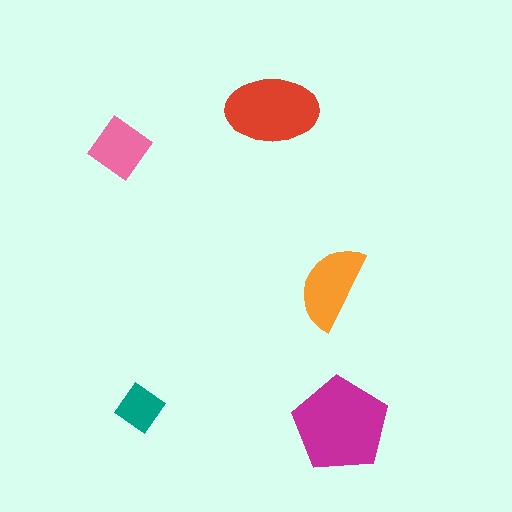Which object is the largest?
The magenta pentagon.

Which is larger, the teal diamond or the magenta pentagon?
The magenta pentagon.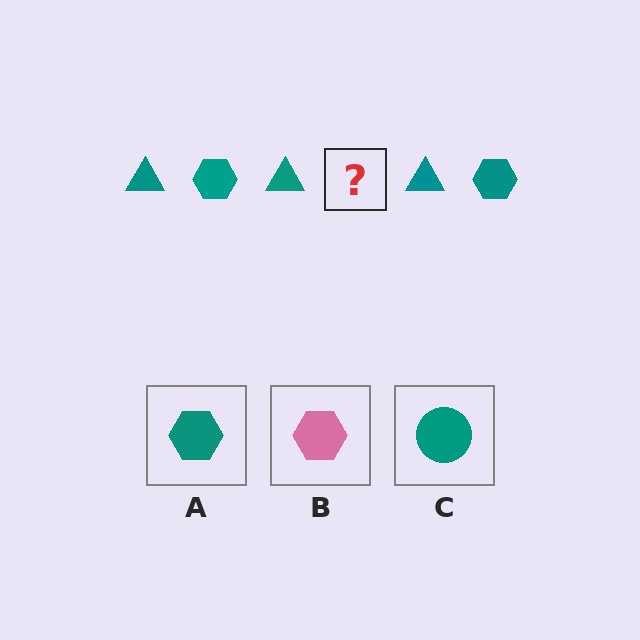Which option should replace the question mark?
Option A.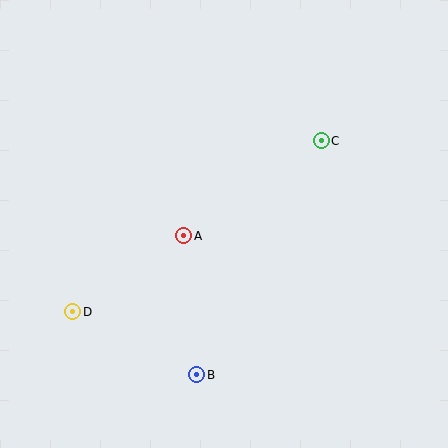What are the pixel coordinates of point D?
Point D is at (73, 312).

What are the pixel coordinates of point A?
Point A is at (184, 236).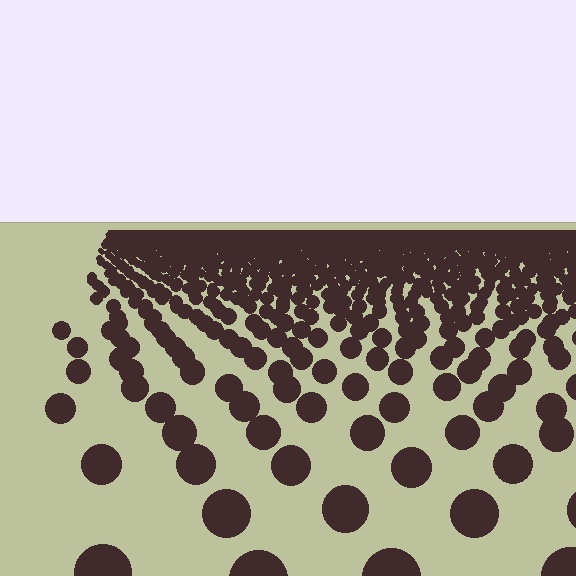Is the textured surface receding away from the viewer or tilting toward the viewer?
The surface is receding away from the viewer. Texture elements get smaller and denser toward the top.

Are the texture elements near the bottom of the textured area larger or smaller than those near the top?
Larger. Near the bottom, elements are closer to the viewer and appear at a bigger on-screen size.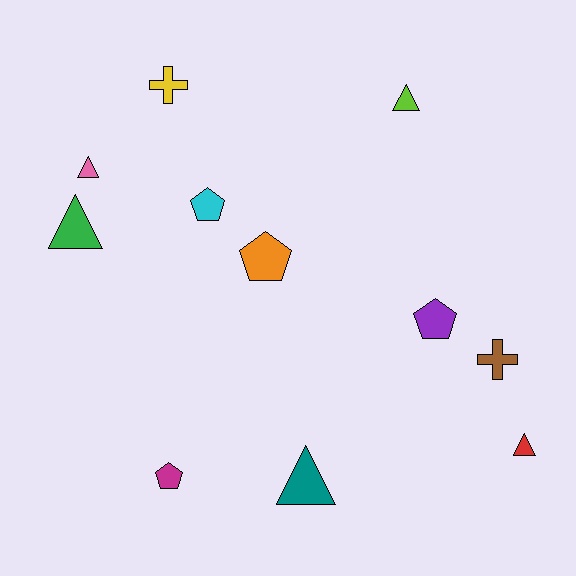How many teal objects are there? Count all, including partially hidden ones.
There is 1 teal object.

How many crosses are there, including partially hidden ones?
There are 2 crosses.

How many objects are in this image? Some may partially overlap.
There are 11 objects.